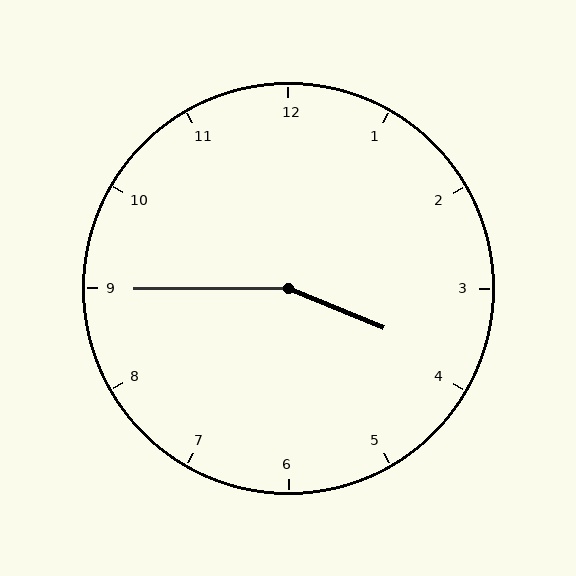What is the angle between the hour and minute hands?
Approximately 158 degrees.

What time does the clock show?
3:45.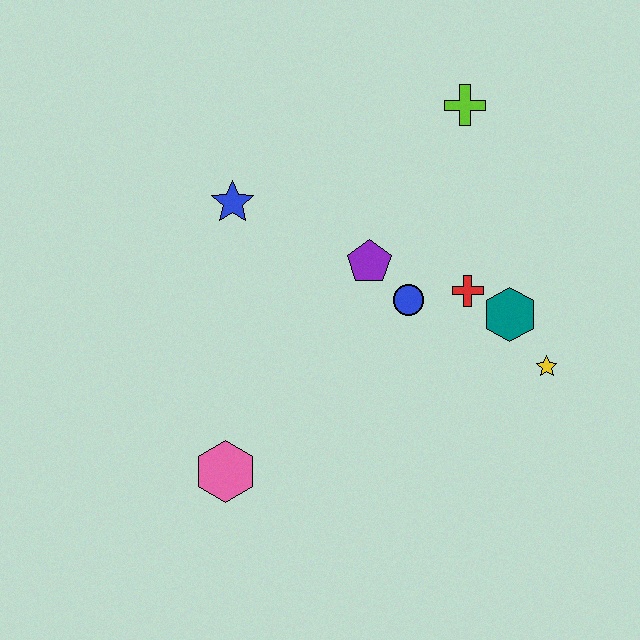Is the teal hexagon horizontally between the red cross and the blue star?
No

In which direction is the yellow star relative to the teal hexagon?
The yellow star is below the teal hexagon.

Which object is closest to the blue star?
The purple pentagon is closest to the blue star.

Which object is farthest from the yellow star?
The blue star is farthest from the yellow star.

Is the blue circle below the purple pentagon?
Yes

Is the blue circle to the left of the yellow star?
Yes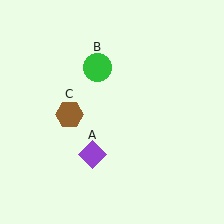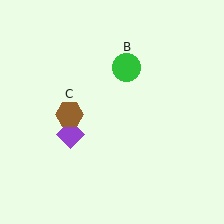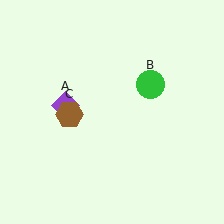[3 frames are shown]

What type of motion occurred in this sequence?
The purple diamond (object A), green circle (object B) rotated clockwise around the center of the scene.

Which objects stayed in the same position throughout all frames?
Brown hexagon (object C) remained stationary.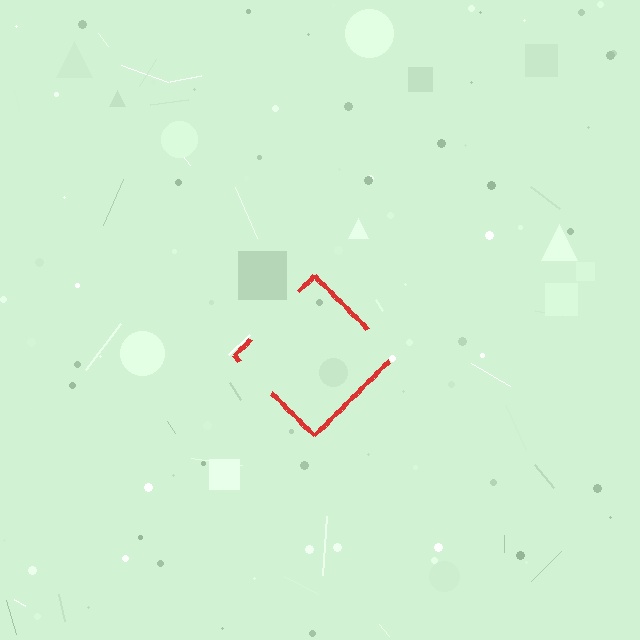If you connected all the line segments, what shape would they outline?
They would outline a diamond.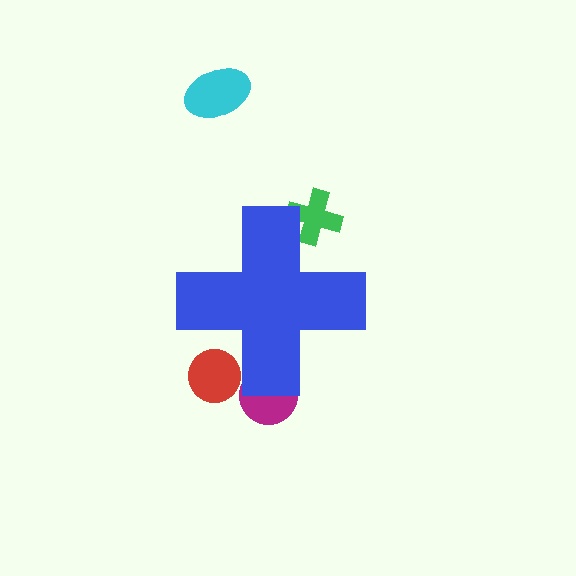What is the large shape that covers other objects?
A blue cross.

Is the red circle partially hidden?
Yes, the red circle is partially hidden behind the blue cross.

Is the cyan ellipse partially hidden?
No, the cyan ellipse is fully visible.